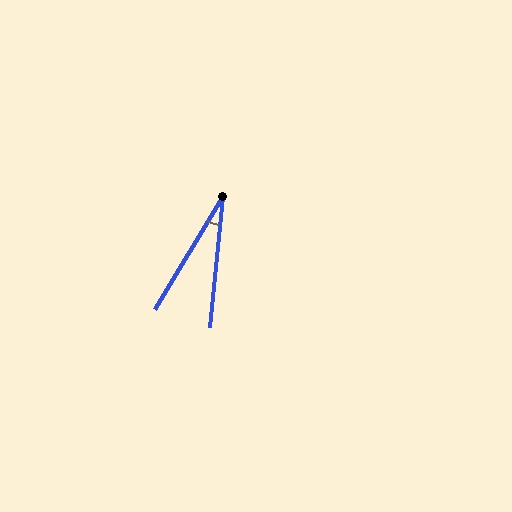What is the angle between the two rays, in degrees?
Approximately 25 degrees.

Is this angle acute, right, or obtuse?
It is acute.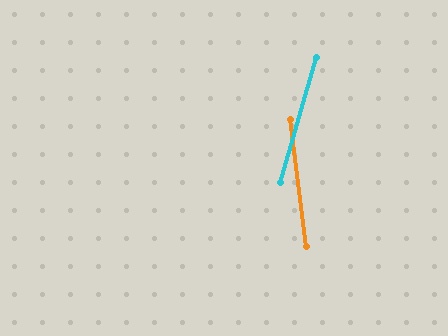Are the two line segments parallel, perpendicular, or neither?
Neither parallel nor perpendicular — they differ by about 23°.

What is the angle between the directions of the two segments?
Approximately 23 degrees.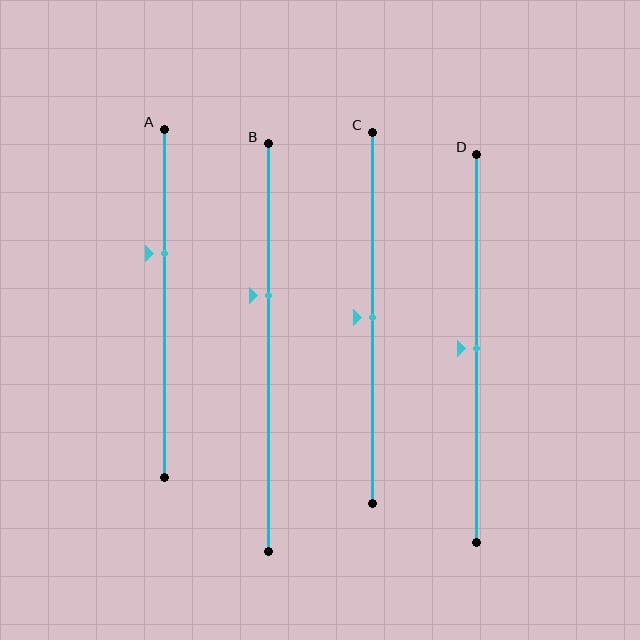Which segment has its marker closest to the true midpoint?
Segment C has its marker closest to the true midpoint.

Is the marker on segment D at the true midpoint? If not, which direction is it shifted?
Yes, the marker on segment D is at the true midpoint.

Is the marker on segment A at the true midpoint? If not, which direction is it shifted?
No, the marker on segment A is shifted upward by about 14% of the segment length.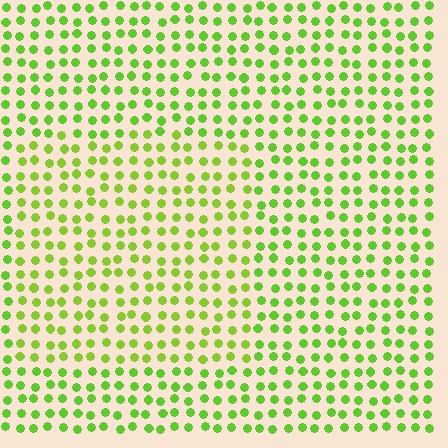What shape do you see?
I see a rectangle.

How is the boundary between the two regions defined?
The boundary is defined purely by a slight shift in hue (about 15 degrees). Spacing, size, and orientation are identical on both sides.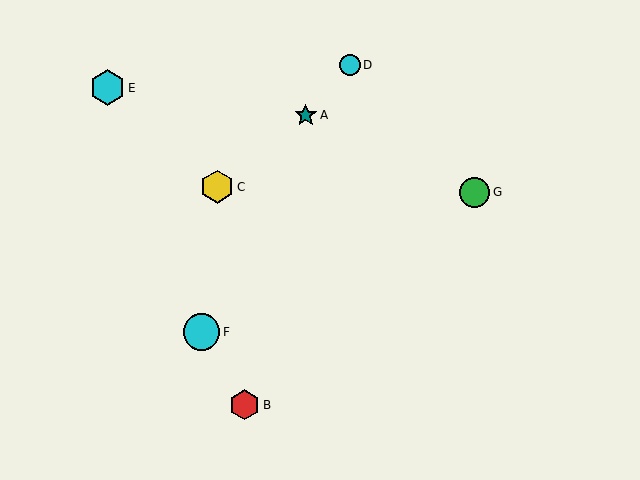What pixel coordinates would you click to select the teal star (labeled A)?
Click at (306, 115) to select the teal star A.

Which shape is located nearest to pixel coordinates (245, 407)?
The red hexagon (labeled B) at (244, 405) is nearest to that location.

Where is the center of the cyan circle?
The center of the cyan circle is at (350, 65).